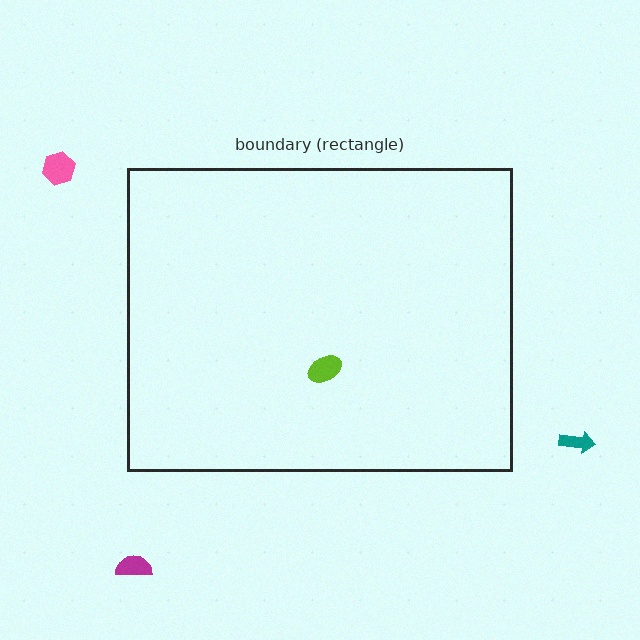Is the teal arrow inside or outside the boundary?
Outside.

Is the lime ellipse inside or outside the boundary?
Inside.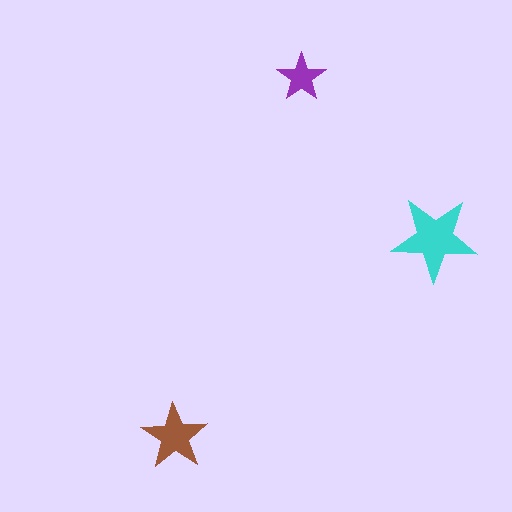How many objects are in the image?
There are 3 objects in the image.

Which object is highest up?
The purple star is topmost.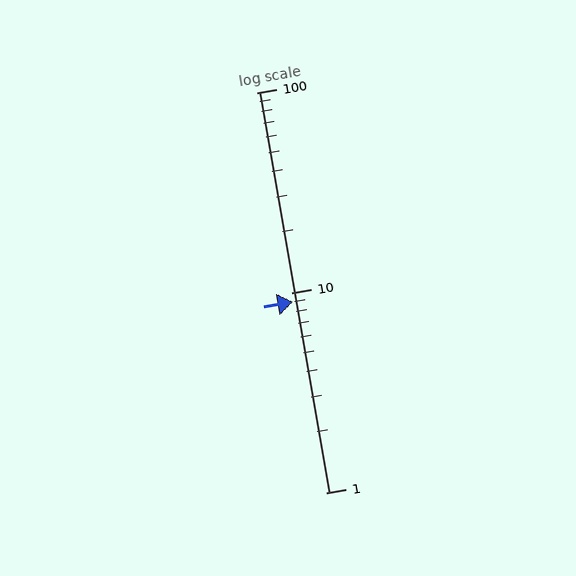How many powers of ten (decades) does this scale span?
The scale spans 2 decades, from 1 to 100.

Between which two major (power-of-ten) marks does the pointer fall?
The pointer is between 1 and 10.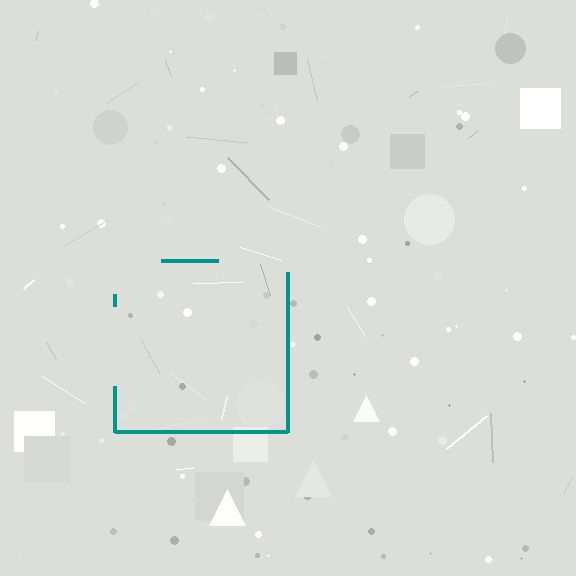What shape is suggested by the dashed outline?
The dashed outline suggests a square.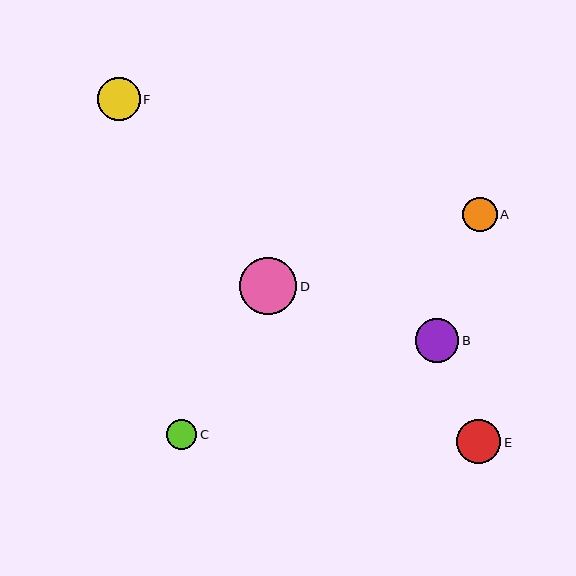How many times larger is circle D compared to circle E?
Circle D is approximately 1.3 times the size of circle E.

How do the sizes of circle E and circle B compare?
Circle E and circle B are approximately the same size.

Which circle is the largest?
Circle D is the largest with a size of approximately 57 pixels.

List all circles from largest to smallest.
From largest to smallest: D, E, B, F, A, C.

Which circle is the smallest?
Circle C is the smallest with a size of approximately 30 pixels.